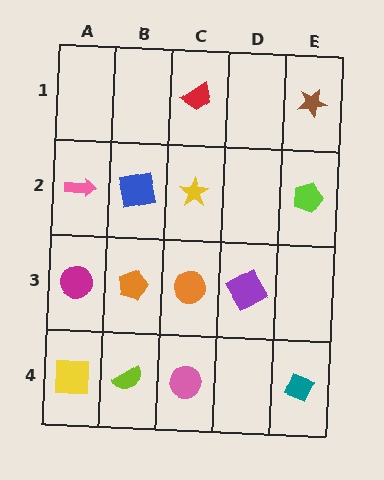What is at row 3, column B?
An orange pentagon.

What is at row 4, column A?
A yellow square.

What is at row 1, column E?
A brown star.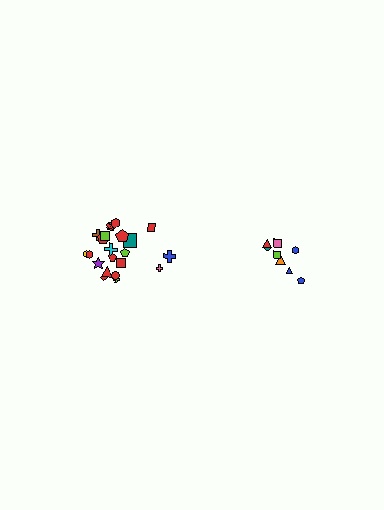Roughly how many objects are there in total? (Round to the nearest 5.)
Roughly 30 objects in total.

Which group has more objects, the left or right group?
The left group.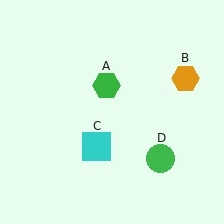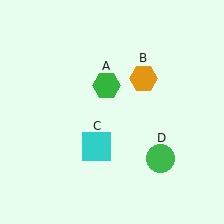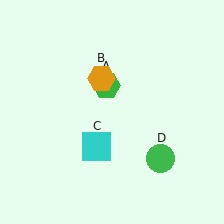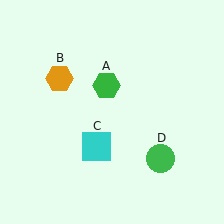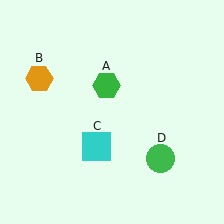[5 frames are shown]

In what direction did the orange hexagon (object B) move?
The orange hexagon (object B) moved left.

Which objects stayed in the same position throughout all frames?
Green hexagon (object A) and cyan square (object C) and green circle (object D) remained stationary.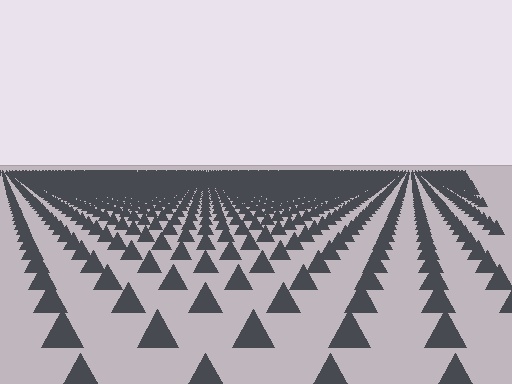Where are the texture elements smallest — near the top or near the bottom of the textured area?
Near the top.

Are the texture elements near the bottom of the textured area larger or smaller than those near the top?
Larger. Near the bottom, elements are closer to the viewer and appear at a bigger on-screen size.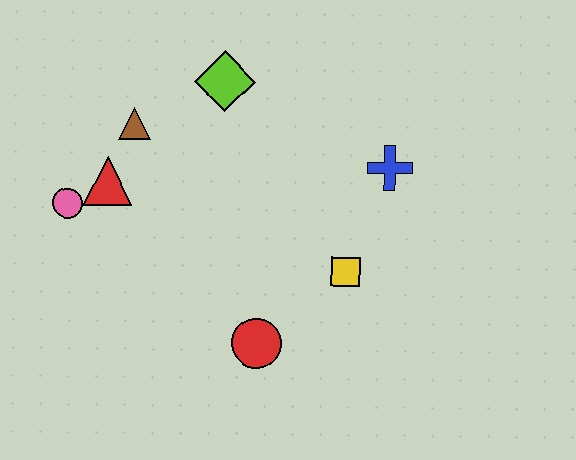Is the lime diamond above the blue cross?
Yes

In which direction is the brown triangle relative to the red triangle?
The brown triangle is above the red triangle.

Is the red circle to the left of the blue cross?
Yes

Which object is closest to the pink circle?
The red triangle is closest to the pink circle.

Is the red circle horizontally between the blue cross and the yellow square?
No